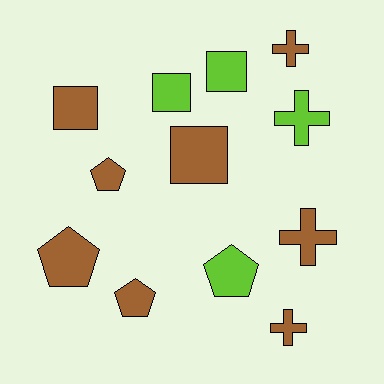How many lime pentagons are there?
There is 1 lime pentagon.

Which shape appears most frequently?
Cross, with 4 objects.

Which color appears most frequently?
Brown, with 8 objects.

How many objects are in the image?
There are 12 objects.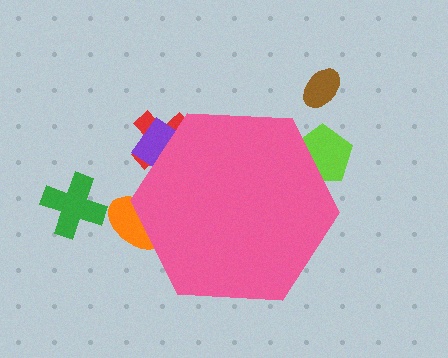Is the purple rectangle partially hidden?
Yes, the purple rectangle is partially hidden behind the pink hexagon.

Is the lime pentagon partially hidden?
Yes, the lime pentagon is partially hidden behind the pink hexagon.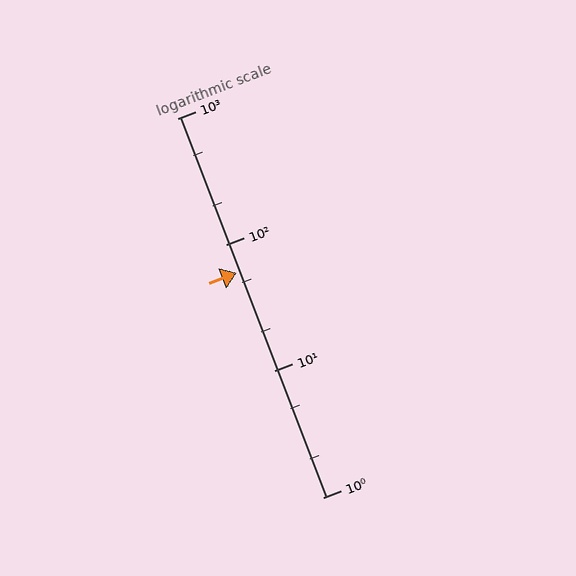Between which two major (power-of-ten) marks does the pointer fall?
The pointer is between 10 and 100.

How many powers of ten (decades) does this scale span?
The scale spans 3 decades, from 1 to 1000.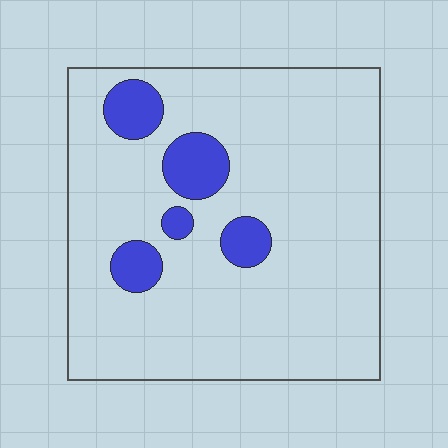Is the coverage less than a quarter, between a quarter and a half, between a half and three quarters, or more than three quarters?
Less than a quarter.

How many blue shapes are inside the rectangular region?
5.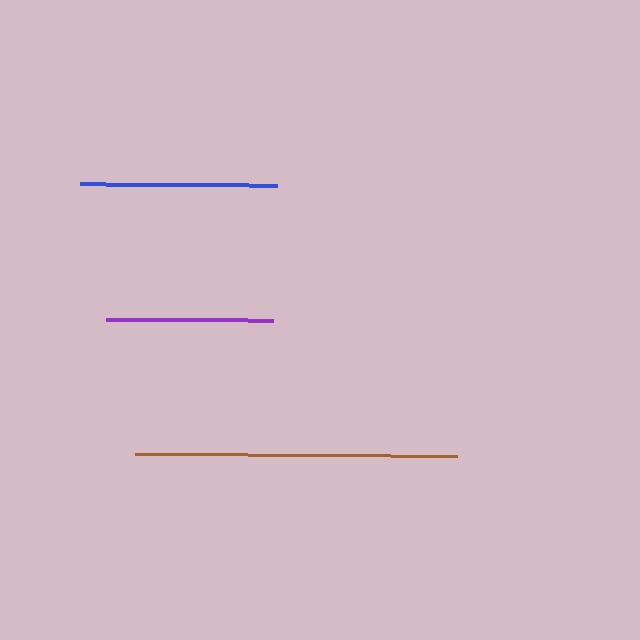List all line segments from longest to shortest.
From longest to shortest: brown, blue, purple.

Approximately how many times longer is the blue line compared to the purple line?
The blue line is approximately 1.2 times the length of the purple line.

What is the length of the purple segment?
The purple segment is approximately 167 pixels long.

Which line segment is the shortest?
The purple line is the shortest at approximately 167 pixels.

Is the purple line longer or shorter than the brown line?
The brown line is longer than the purple line.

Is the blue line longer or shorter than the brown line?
The brown line is longer than the blue line.